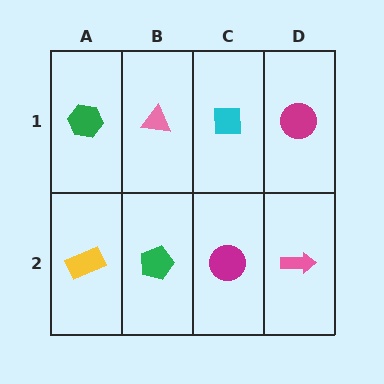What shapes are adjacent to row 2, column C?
A cyan square (row 1, column C), a green pentagon (row 2, column B), a pink arrow (row 2, column D).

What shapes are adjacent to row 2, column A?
A green hexagon (row 1, column A), a green pentagon (row 2, column B).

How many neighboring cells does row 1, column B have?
3.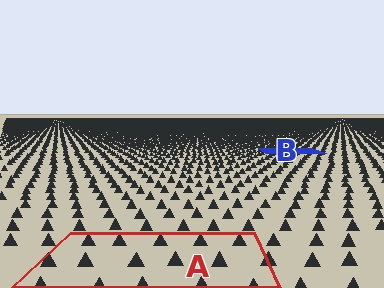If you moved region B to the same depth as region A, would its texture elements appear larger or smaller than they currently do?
They would appear larger. At a closer depth, the same texture elements are projected at a bigger on-screen size.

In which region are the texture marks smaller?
The texture marks are smaller in region B, because it is farther away.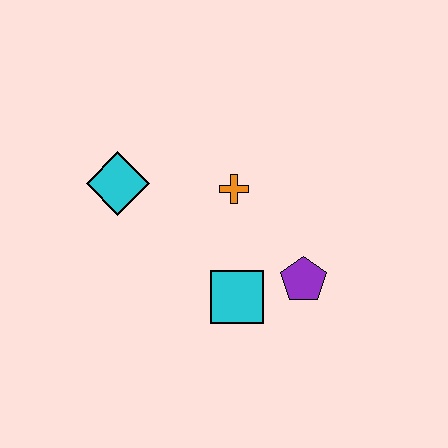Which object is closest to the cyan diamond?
The orange cross is closest to the cyan diamond.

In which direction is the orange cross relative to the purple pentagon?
The orange cross is above the purple pentagon.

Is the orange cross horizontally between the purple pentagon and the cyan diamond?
Yes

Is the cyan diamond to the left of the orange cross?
Yes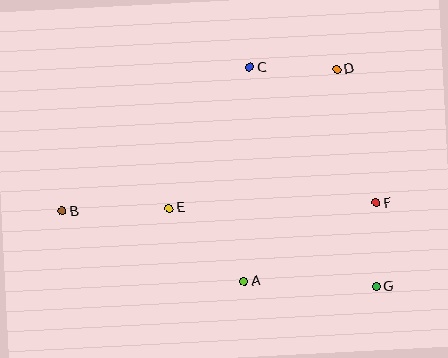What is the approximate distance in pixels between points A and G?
The distance between A and G is approximately 132 pixels.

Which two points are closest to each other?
Points F and G are closest to each other.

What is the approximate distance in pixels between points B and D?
The distance between B and D is approximately 309 pixels.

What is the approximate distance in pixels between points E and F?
The distance between E and F is approximately 207 pixels.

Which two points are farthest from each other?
Points B and G are farthest from each other.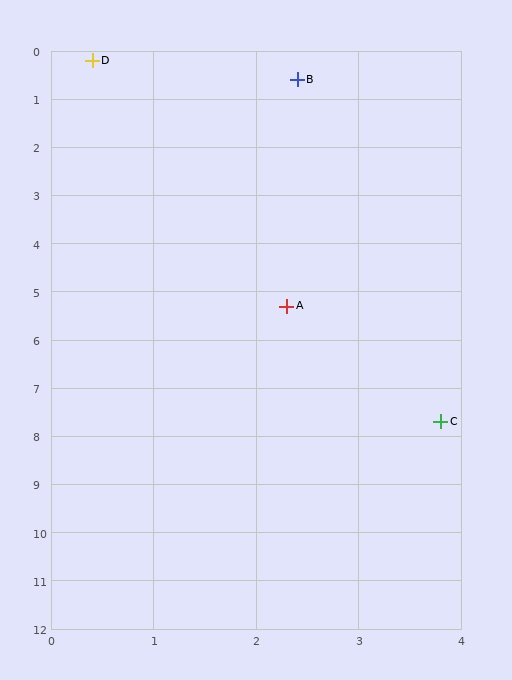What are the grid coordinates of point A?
Point A is at approximately (2.3, 5.3).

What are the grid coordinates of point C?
Point C is at approximately (3.8, 7.7).